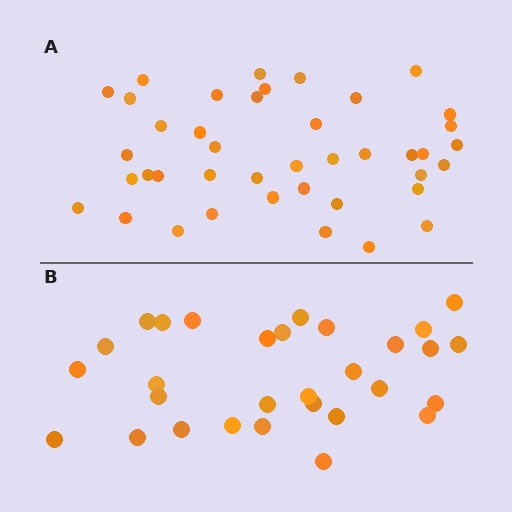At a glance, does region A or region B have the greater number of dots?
Region A (the top region) has more dots.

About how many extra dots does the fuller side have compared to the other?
Region A has roughly 12 or so more dots than region B.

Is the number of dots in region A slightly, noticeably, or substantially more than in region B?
Region A has noticeably more, but not dramatically so. The ratio is roughly 1.4 to 1.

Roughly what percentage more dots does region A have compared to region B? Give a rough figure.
About 35% more.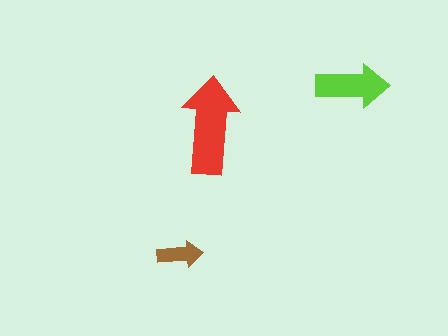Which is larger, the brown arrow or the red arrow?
The red one.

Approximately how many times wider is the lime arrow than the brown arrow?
About 1.5 times wider.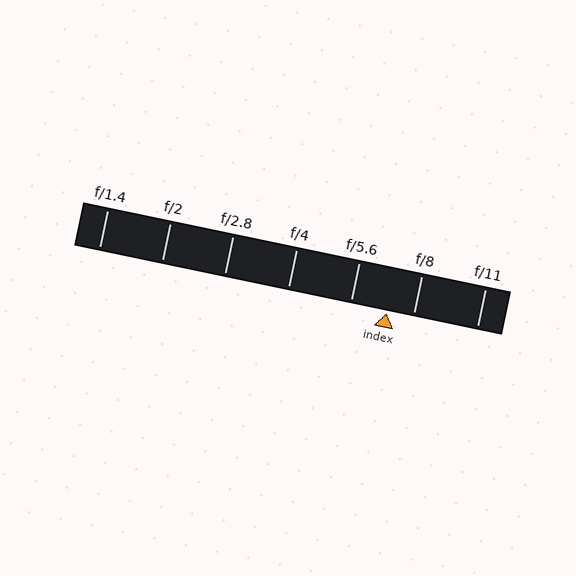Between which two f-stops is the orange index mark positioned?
The index mark is between f/5.6 and f/8.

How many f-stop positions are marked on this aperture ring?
There are 7 f-stop positions marked.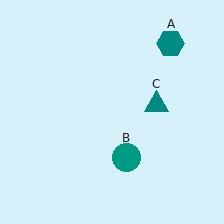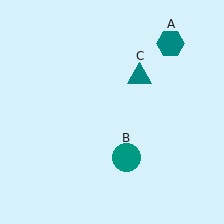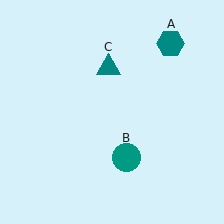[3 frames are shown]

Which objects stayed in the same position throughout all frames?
Teal hexagon (object A) and teal circle (object B) remained stationary.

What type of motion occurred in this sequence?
The teal triangle (object C) rotated counterclockwise around the center of the scene.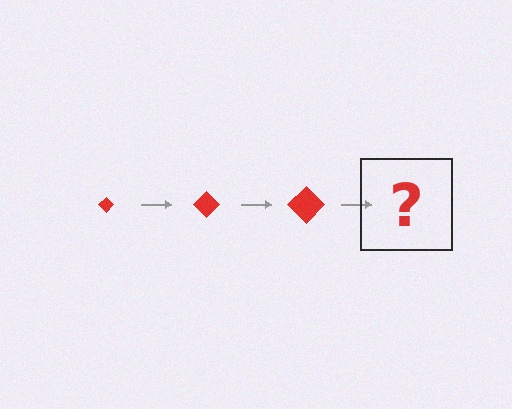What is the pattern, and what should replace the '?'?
The pattern is that the diamond gets progressively larger each step. The '?' should be a red diamond, larger than the previous one.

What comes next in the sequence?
The next element should be a red diamond, larger than the previous one.